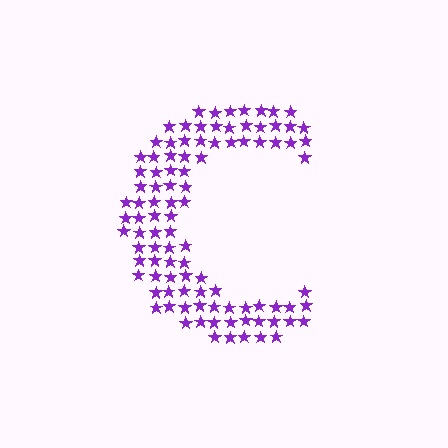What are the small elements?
The small elements are stars.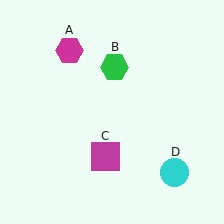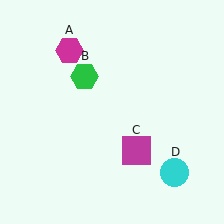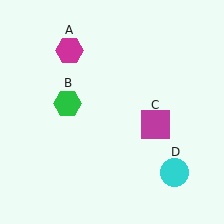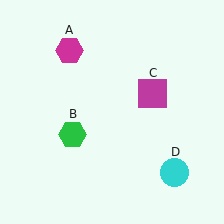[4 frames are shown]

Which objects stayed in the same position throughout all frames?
Magenta hexagon (object A) and cyan circle (object D) remained stationary.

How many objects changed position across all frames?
2 objects changed position: green hexagon (object B), magenta square (object C).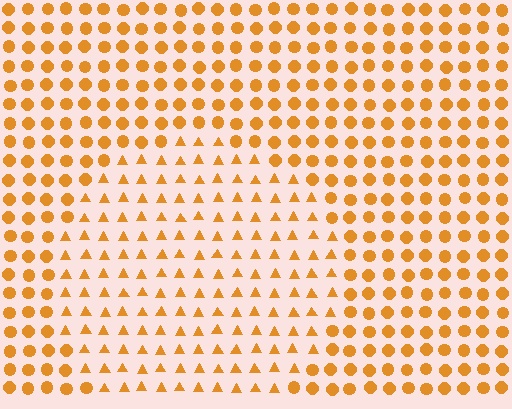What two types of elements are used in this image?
The image uses triangles inside the circle region and circles outside it.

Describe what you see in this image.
The image is filled with small orange elements arranged in a uniform grid. A circle-shaped region contains triangles, while the surrounding area contains circles. The boundary is defined purely by the change in element shape.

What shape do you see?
I see a circle.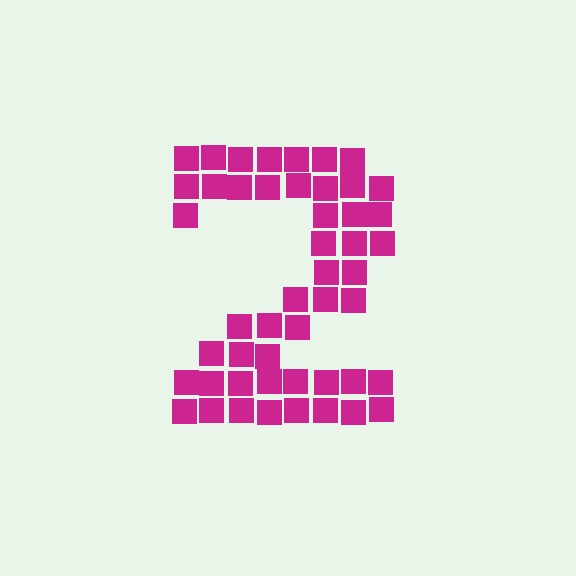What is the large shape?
The large shape is the digit 2.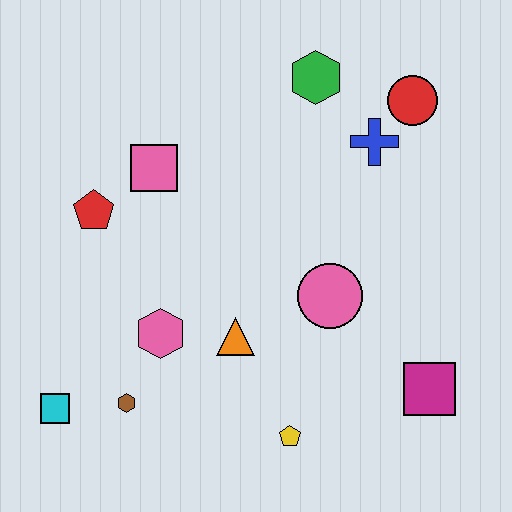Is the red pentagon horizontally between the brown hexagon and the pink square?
No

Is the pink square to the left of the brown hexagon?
No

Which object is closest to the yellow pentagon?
The orange triangle is closest to the yellow pentagon.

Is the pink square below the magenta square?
No